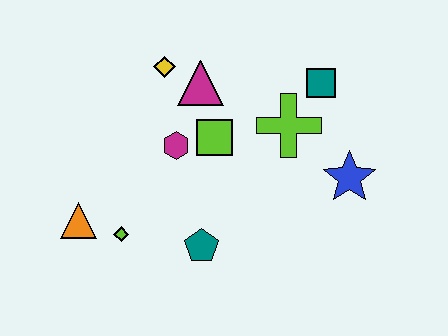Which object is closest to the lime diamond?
The orange triangle is closest to the lime diamond.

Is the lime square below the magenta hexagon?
No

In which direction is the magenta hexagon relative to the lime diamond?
The magenta hexagon is above the lime diamond.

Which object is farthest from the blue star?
The orange triangle is farthest from the blue star.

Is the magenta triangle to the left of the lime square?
Yes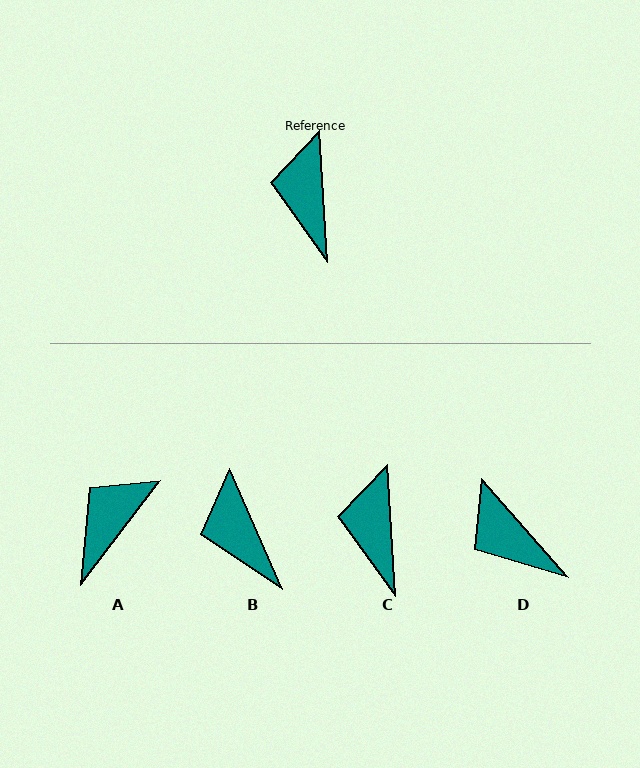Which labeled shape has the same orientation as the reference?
C.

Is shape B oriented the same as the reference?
No, it is off by about 20 degrees.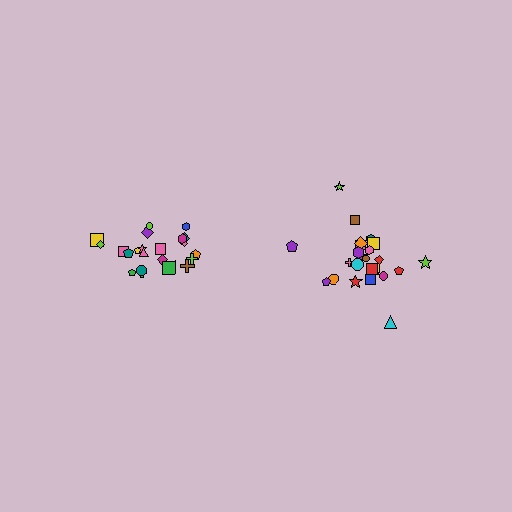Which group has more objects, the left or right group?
The right group.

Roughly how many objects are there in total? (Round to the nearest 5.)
Roughly 45 objects in total.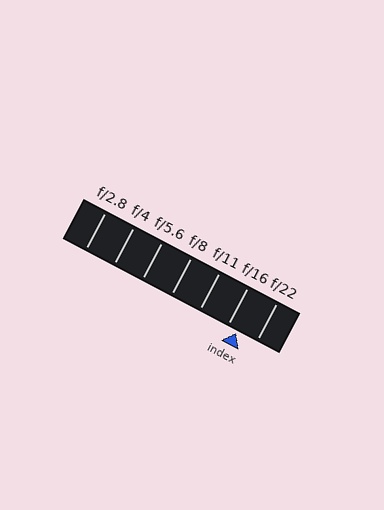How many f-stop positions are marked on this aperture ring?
There are 7 f-stop positions marked.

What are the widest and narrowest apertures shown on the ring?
The widest aperture shown is f/2.8 and the narrowest is f/22.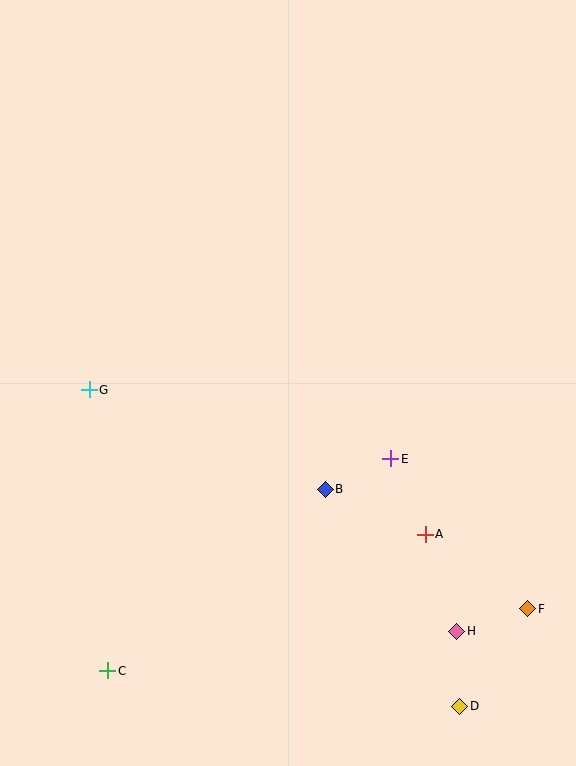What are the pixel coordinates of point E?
Point E is at (391, 459).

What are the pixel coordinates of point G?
Point G is at (89, 390).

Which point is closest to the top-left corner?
Point G is closest to the top-left corner.